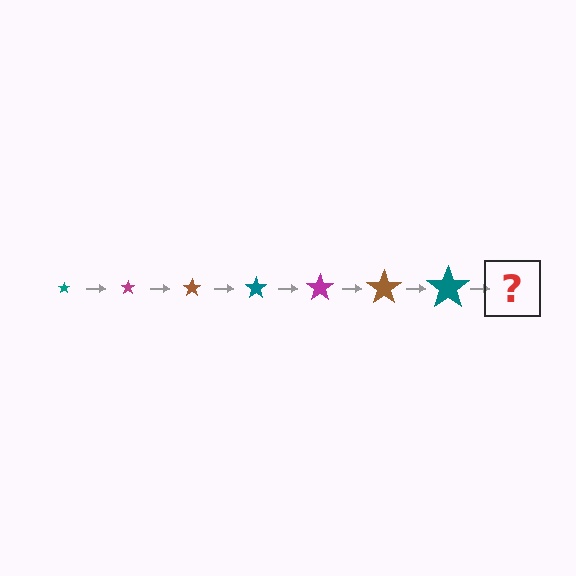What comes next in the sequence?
The next element should be a magenta star, larger than the previous one.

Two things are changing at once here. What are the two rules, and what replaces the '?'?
The two rules are that the star grows larger each step and the color cycles through teal, magenta, and brown. The '?' should be a magenta star, larger than the previous one.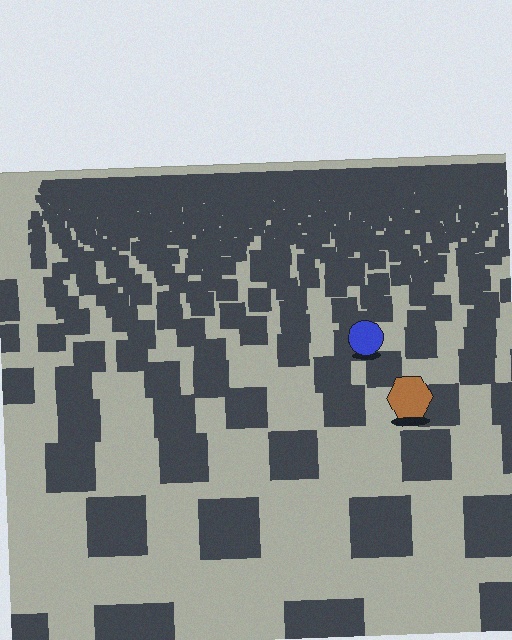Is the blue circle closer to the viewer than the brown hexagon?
No. The brown hexagon is closer — you can tell from the texture gradient: the ground texture is coarser near it.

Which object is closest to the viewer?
The brown hexagon is closest. The texture marks near it are larger and more spread out.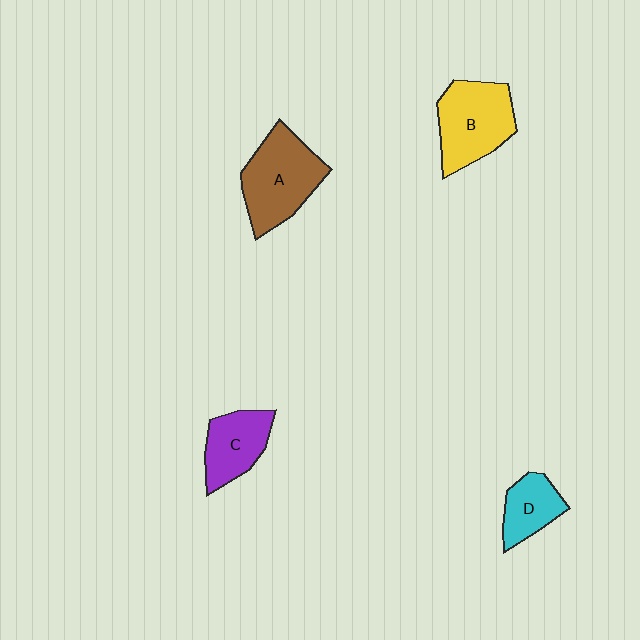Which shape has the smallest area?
Shape D (cyan).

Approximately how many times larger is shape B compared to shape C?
Approximately 1.4 times.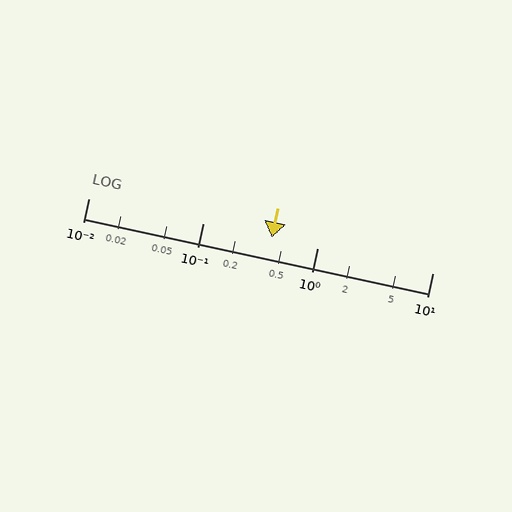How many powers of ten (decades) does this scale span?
The scale spans 3 decades, from 0.01 to 10.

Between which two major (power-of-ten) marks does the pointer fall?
The pointer is between 0.1 and 1.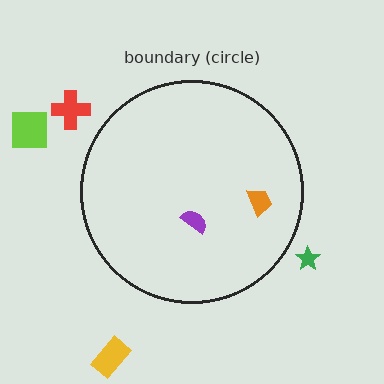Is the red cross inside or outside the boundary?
Outside.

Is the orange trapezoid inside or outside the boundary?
Inside.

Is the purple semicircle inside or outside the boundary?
Inside.